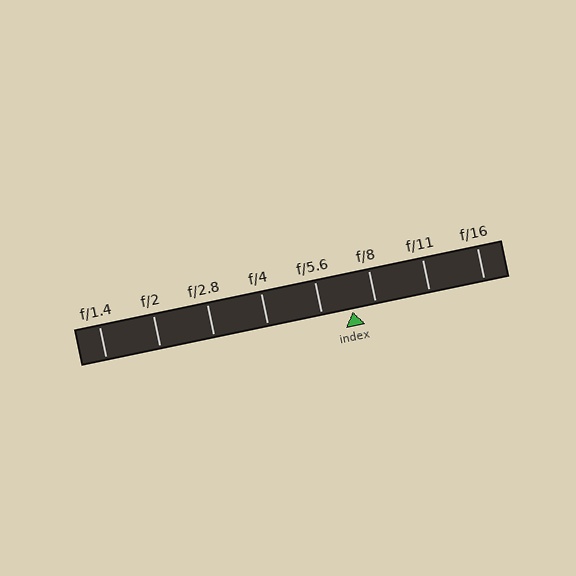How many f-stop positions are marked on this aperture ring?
There are 8 f-stop positions marked.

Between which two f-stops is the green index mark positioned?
The index mark is between f/5.6 and f/8.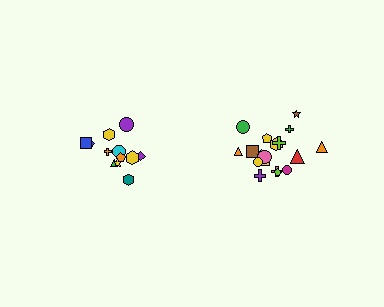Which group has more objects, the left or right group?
The right group.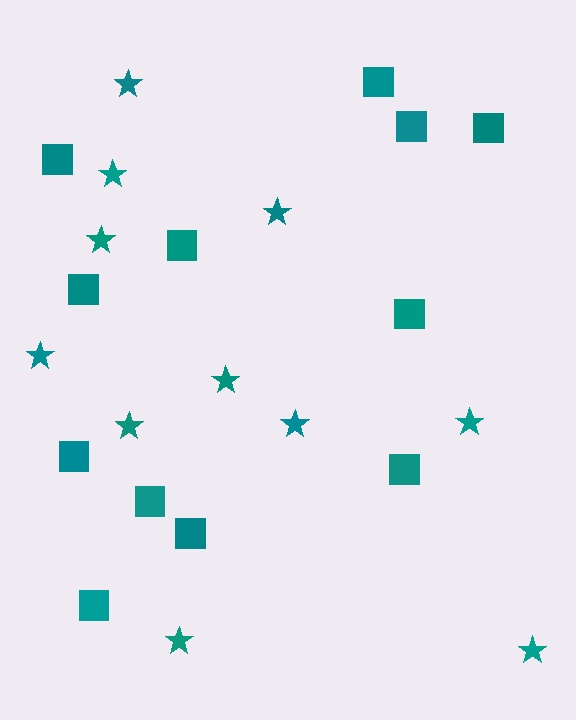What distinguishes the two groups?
There are 2 groups: one group of stars (11) and one group of squares (12).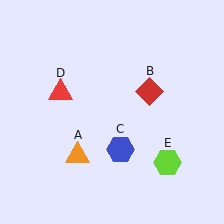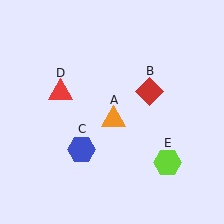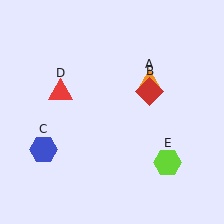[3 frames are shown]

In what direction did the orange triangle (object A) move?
The orange triangle (object A) moved up and to the right.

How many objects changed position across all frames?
2 objects changed position: orange triangle (object A), blue hexagon (object C).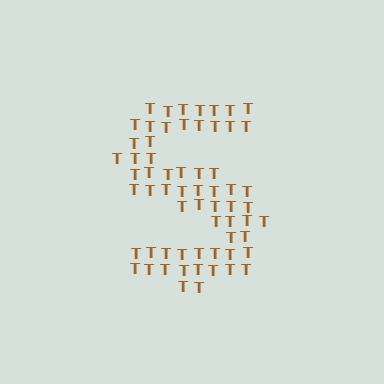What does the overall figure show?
The overall figure shows the letter S.